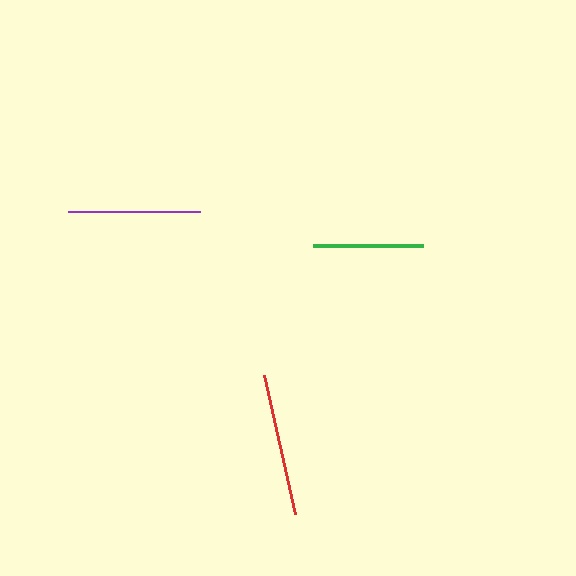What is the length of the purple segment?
The purple segment is approximately 133 pixels long.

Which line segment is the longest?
The red line is the longest at approximately 143 pixels.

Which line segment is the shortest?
The green line is the shortest at approximately 110 pixels.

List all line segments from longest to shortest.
From longest to shortest: red, purple, green.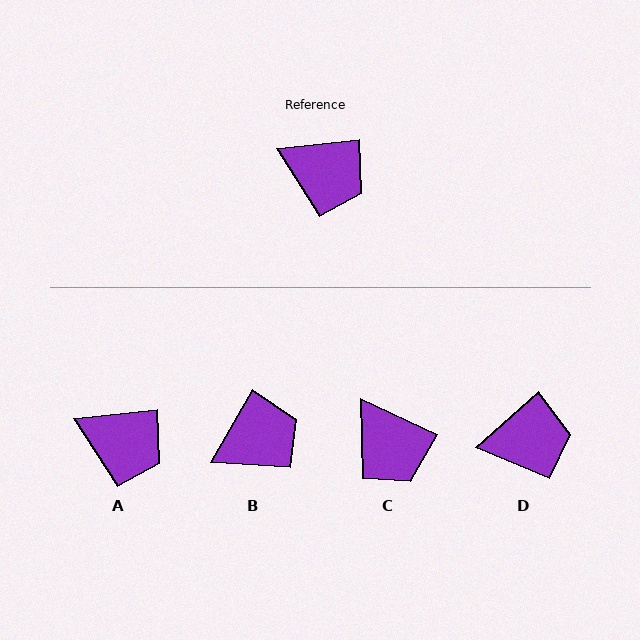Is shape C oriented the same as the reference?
No, it is off by about 32 degrees.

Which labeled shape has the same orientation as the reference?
A.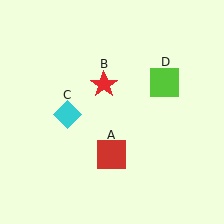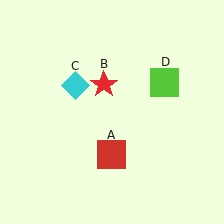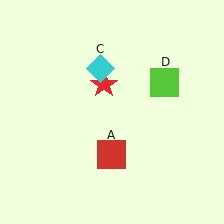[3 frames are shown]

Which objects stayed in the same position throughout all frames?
Red square (object A) and red star (object B) and lime square (object D) remained stationary.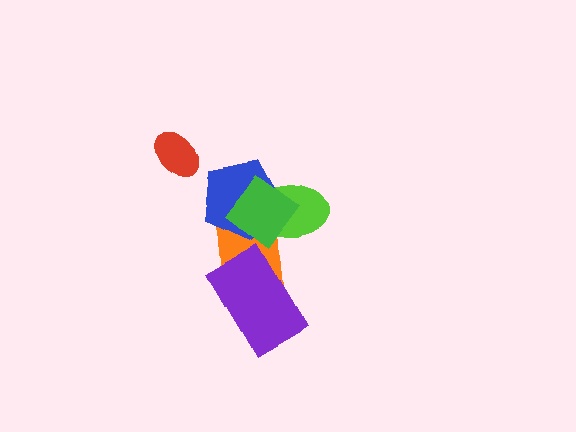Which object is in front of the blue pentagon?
The green diamond is in front of the blue pentagon.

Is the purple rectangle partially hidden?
No, no other shape covers it.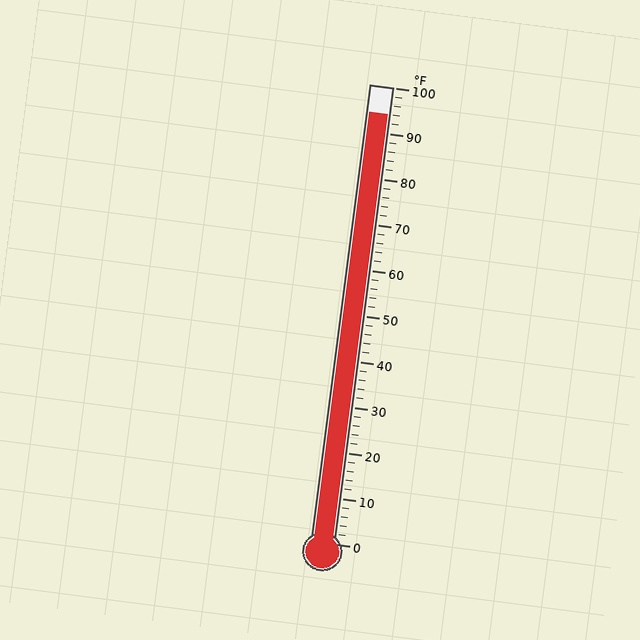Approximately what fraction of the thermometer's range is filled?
The thermometer is filled to approximately 95% of its range.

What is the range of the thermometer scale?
The thermometer scale ranges from 0°F to 100°F.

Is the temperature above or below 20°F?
The temperature is above 20°F.